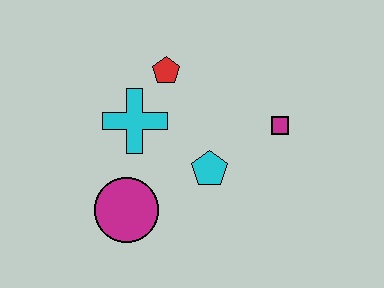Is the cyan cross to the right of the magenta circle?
Yes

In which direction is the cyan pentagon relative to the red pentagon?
The cyan pentagon is below the red pentagon.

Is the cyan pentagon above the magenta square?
No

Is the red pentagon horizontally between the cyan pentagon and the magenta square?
No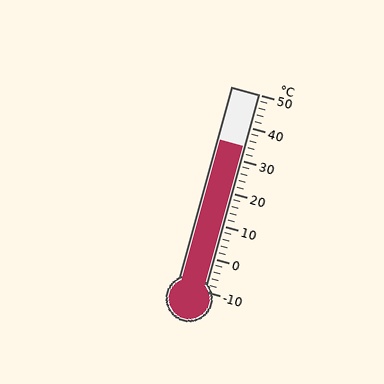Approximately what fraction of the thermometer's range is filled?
The thermometer is filled to approximately 75% of its range.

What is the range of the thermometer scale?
The thermometer scale ranges from -10°C to 50°C.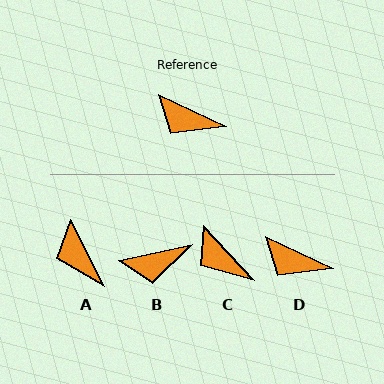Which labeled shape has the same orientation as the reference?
D.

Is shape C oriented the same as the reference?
No, it is off by about 22 degrees.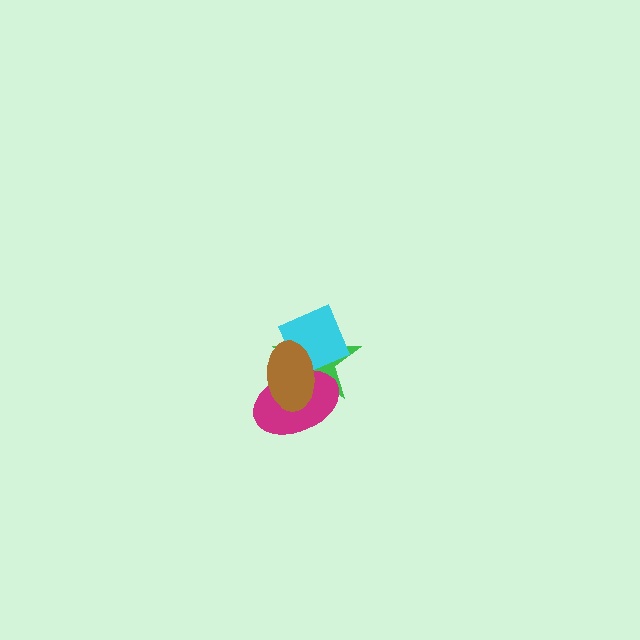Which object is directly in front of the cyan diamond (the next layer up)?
The magenta ellipse is directly in front of the cyan diamond.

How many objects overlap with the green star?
3 objects overlap with the green star.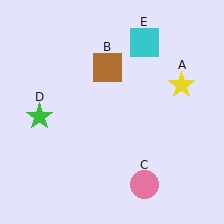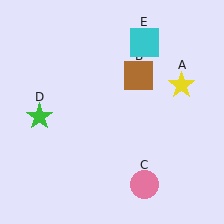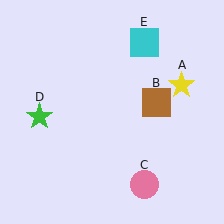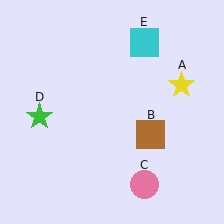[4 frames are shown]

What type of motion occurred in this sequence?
The brown square (object B) rotated clockwise around the center of the scene.